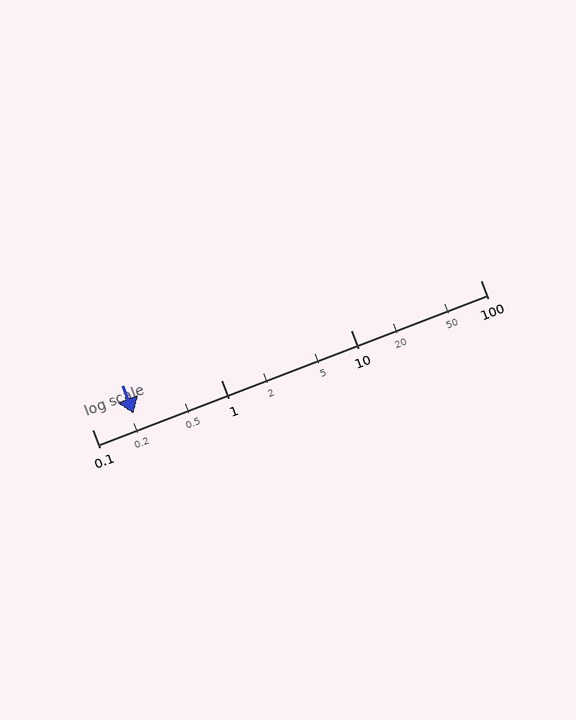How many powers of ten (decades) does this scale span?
The scale spans 3 decades, from 0.1 to 100.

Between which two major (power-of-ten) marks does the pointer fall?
The pointer is between 0.1 and 1.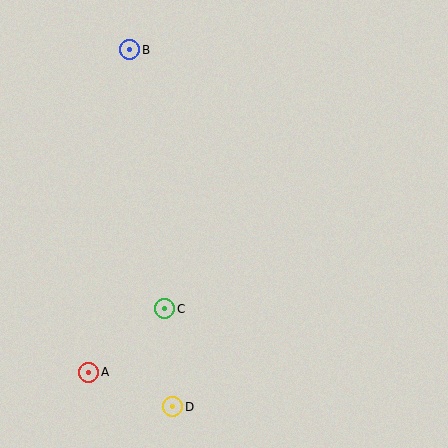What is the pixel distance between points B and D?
The distance between B and D is 359 pixels.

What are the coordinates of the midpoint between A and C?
The midpoint between A and C is at (127, 340).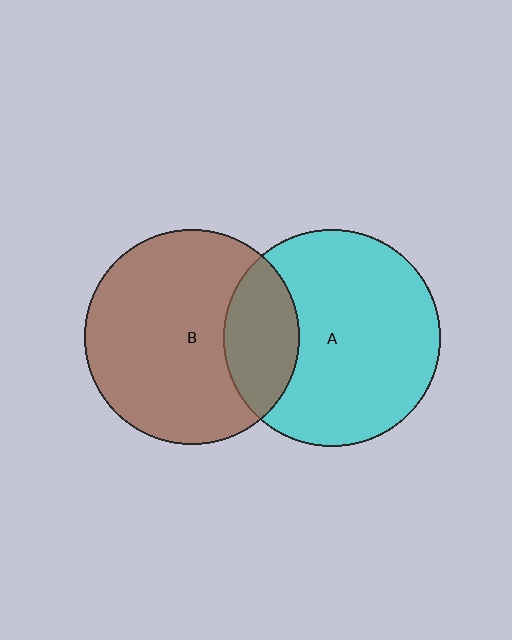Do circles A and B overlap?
Yes.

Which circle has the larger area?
Circle A (cyan).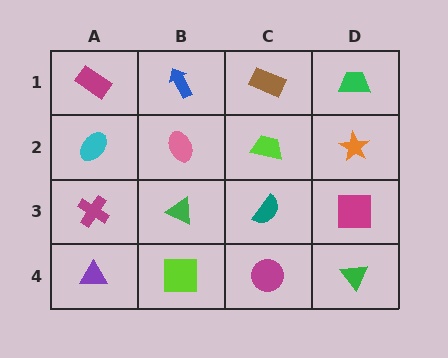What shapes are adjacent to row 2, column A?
A magenta rectangle (row 1, column A), a magenta cross (row 3, column A), a pink ellipse (row 2, column B).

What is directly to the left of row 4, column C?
A lime square.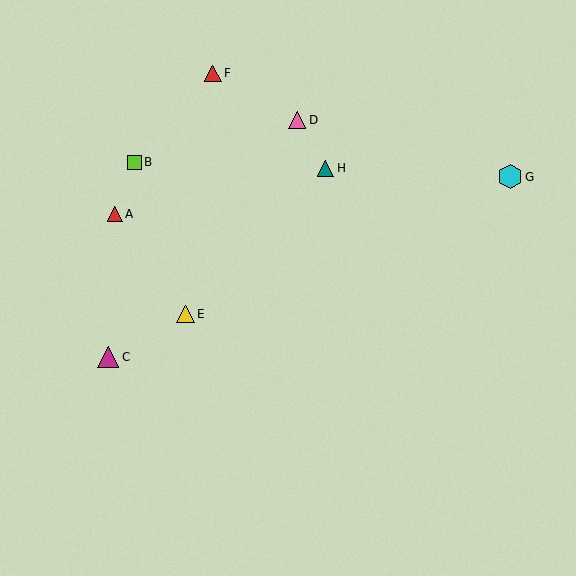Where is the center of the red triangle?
The center of the red triangle is at (213, 73).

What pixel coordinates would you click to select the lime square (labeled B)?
Click at (134, 162) to select the lime square B.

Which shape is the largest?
The cyan hexagon (labeled G) is the largest.